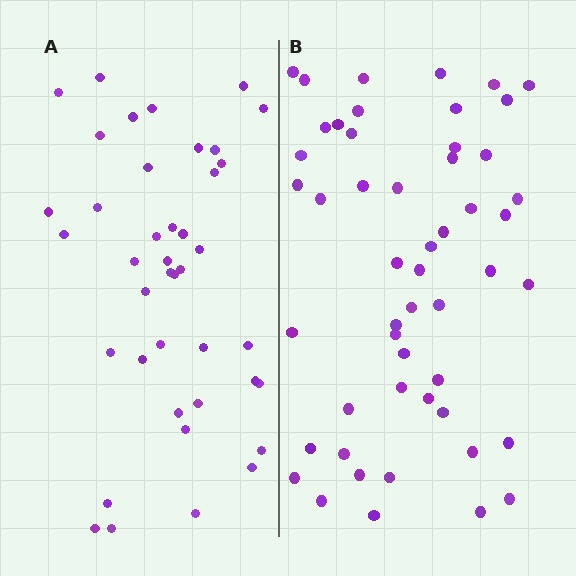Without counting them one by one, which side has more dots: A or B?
Region B (the right region) has more dots.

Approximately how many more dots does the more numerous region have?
Region B has roughly 10 or so more dots than region A.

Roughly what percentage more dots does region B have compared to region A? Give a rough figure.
About 25% more.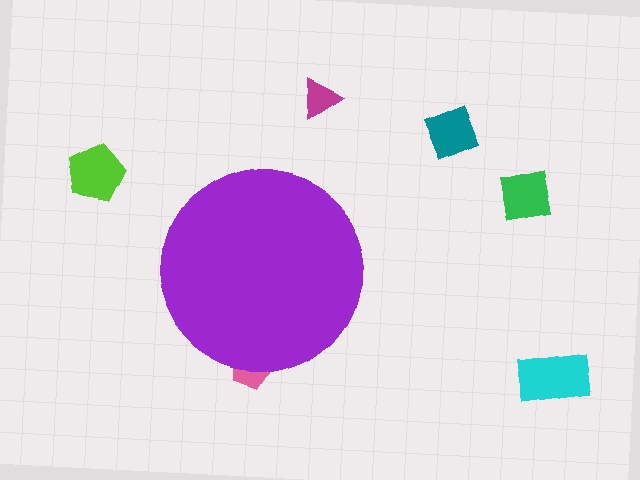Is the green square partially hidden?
No, the green square is fully visible.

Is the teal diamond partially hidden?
No, the teal diamond is fully visible.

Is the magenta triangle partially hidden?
No, the magenta triangle is fully visible.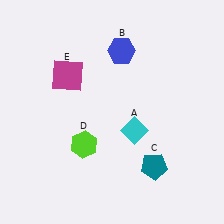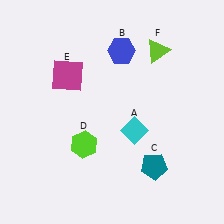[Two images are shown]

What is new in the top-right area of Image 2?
A lime triangle (F) was added in the top-right area of Image 2.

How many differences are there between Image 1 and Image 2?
There is 1 difference between the two images.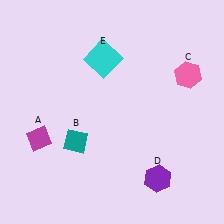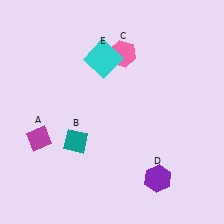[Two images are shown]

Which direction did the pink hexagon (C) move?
The pink hexagon (C) moved left.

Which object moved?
The pink hexagon (C) moved left.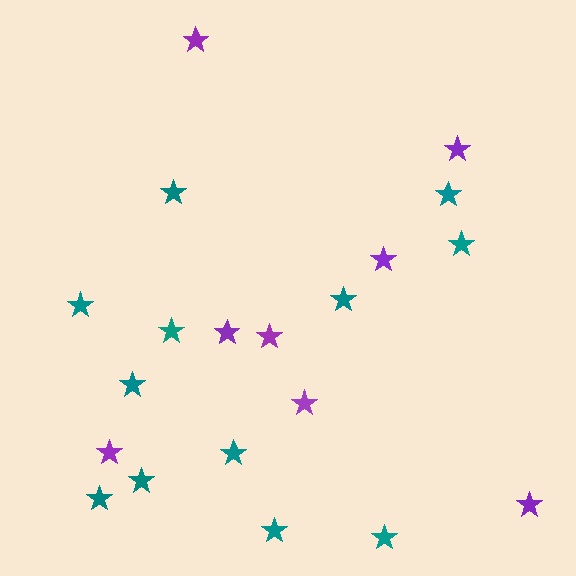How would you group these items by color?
There are 2 groups: one group of purple stars (8) and one group of teal stars (12).